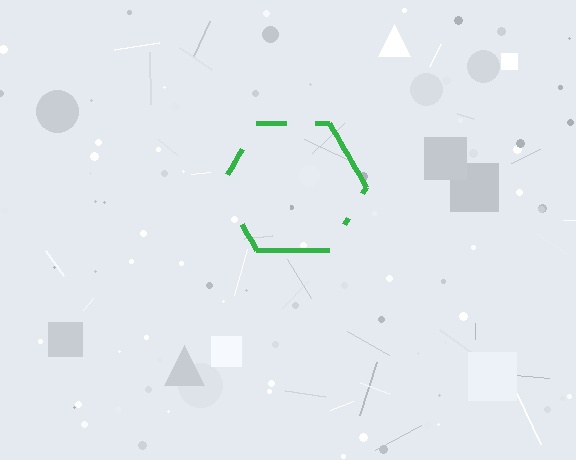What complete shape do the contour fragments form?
The contour fragments form a hexagon.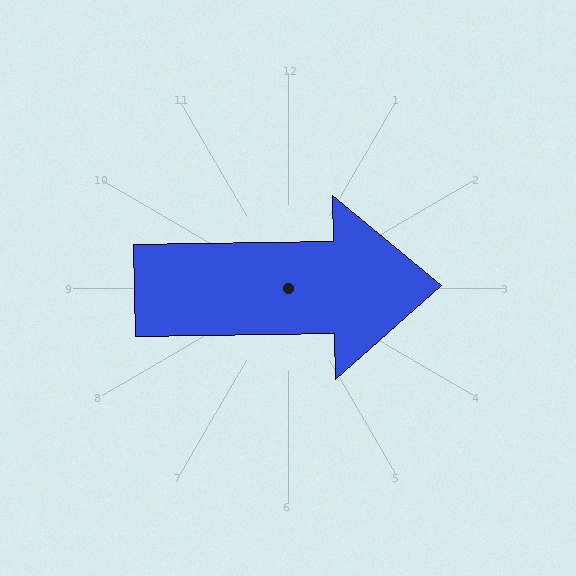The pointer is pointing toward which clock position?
Roughly 3 o'clock.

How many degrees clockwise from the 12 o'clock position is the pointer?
Approximately 89 degrees.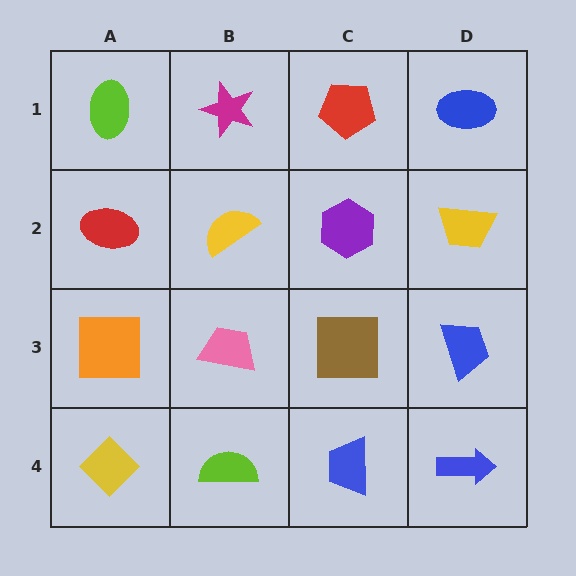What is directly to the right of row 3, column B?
A brown square.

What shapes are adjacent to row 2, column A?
A lime ellipse (row 1, column A), an orange square (row 3, column A), a yellow semicircle (row 2, column B).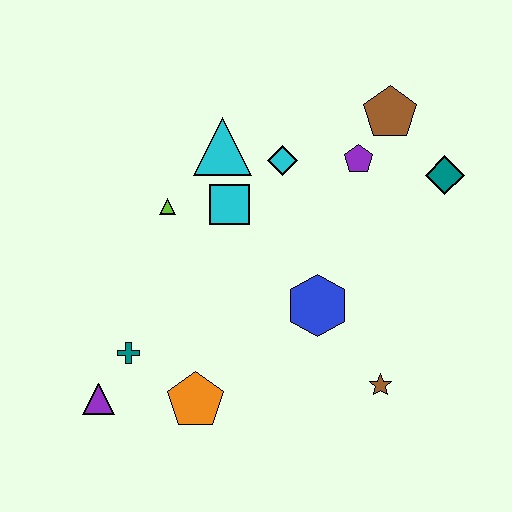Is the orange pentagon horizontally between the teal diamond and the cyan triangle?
No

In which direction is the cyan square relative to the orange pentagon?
The cyan square is above the orange pentagon.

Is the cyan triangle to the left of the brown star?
Yes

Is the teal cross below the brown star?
No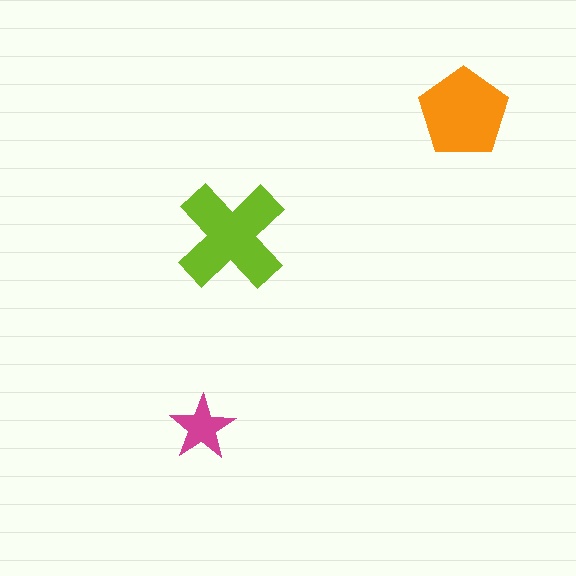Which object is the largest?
The lime cross.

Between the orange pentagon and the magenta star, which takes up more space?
The orange pentagon.